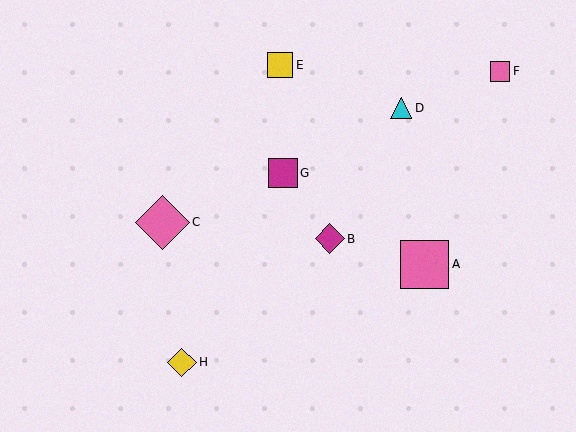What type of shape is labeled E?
Shape E is a yellow square.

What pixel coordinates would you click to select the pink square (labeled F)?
Click at (500, 71) to select the pink square F.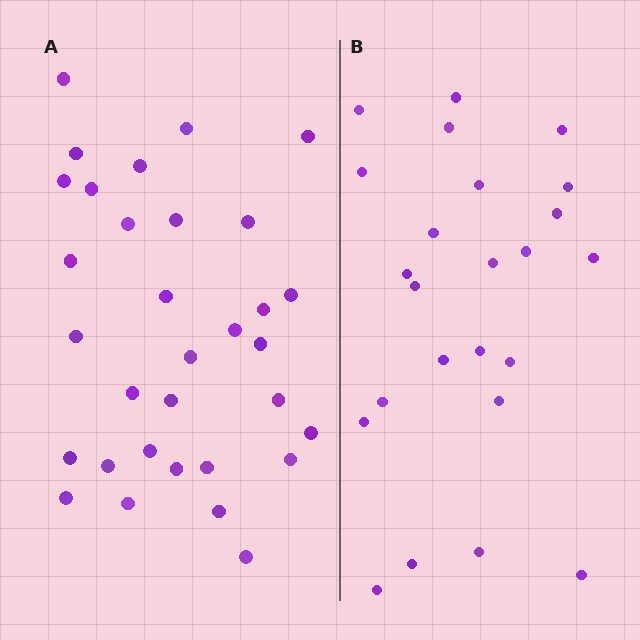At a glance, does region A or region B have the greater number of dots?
Region A (the left region) has more dots.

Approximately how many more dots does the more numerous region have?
Region A has roughly 8 or so more dots than region B.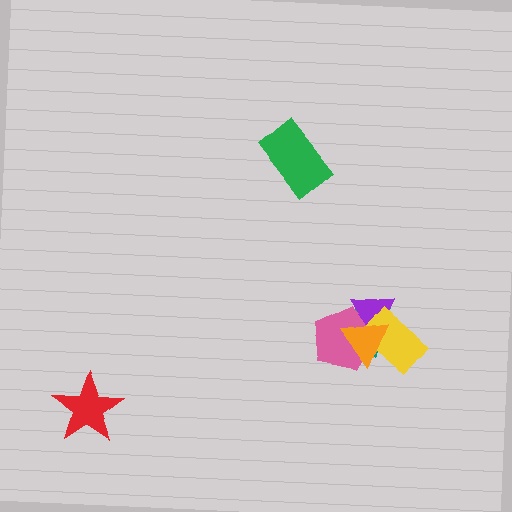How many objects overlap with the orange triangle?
4 objects overlap with the orange triangle.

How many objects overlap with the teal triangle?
4 objects overlap with the teal triangle.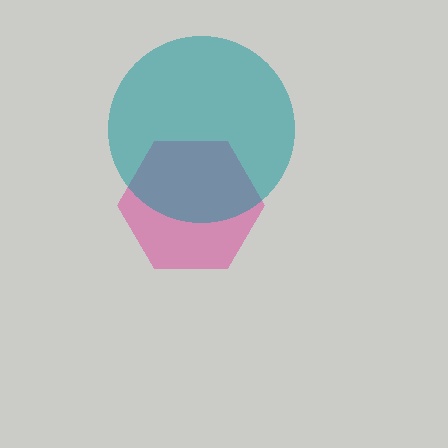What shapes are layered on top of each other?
The layered shapes are: a pink hexagon, a teal circle.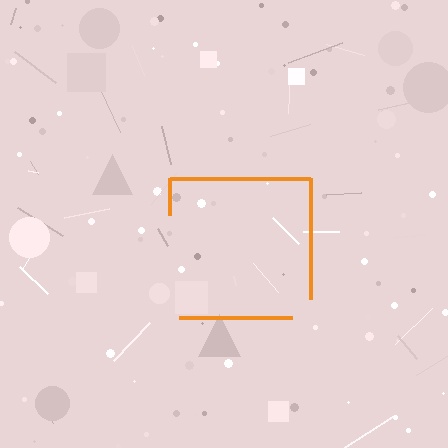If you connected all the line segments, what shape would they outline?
They would outline a square.